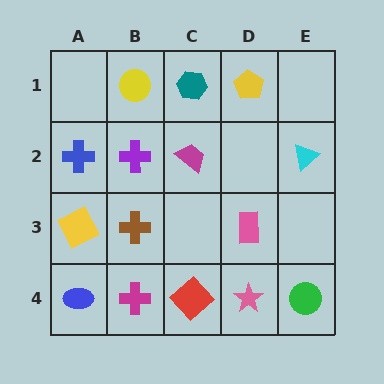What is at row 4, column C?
A red diamond.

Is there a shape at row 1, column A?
No, that cell is empty.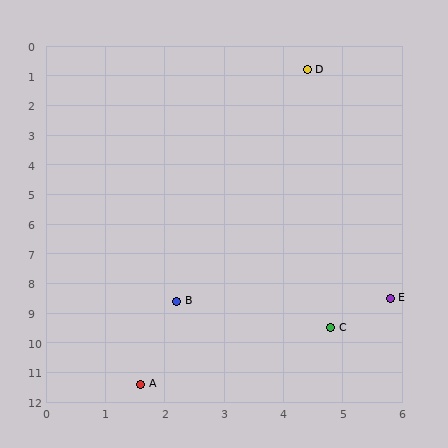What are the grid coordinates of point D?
Point D is at approximately (4.4, 0.8).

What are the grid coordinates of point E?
Point E is at approximately (5.8, 8.5).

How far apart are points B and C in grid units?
Points B and C are about 2.8 grid units apart.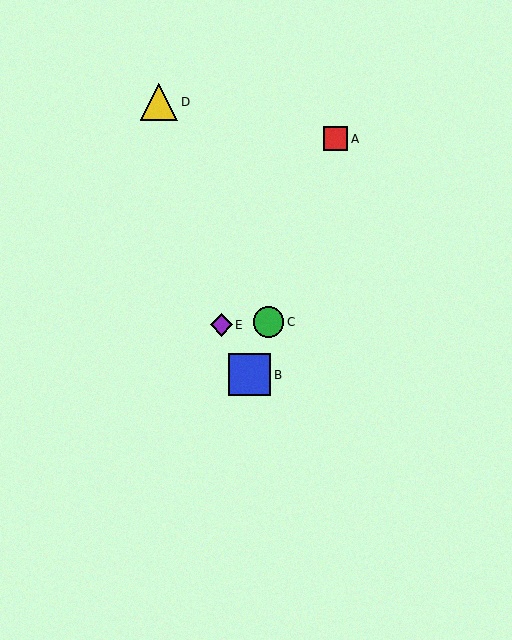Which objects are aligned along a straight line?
Objects A, B, C are aligned along a straight line.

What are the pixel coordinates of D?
Object D is at (159, 102).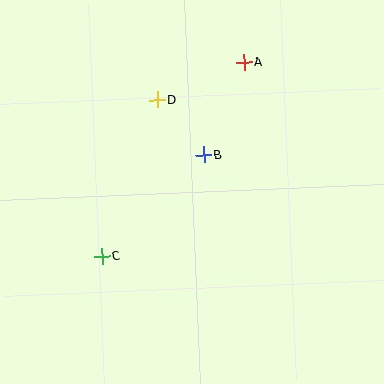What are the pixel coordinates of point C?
Point C is at (102, 257).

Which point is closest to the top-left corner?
Point D is closest to the top-left corner.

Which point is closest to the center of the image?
Point B at (204, 155) is closest to the center.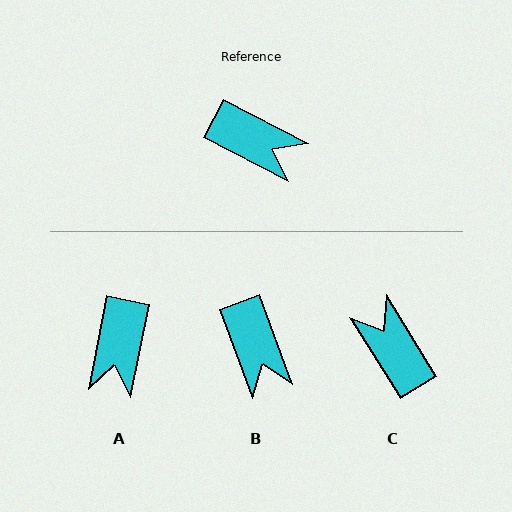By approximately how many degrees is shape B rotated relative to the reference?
Approximately 43 degrees clockwise.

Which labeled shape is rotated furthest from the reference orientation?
C, about 149 degrees away.